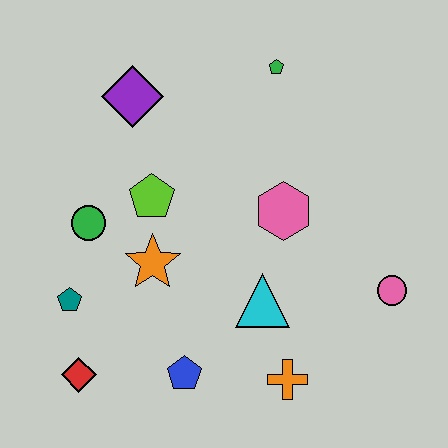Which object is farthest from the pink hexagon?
The red diamond is farthest from the pink hexagon.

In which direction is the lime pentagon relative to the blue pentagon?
The lime pentagon is above the blue pentagon.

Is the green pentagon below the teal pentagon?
No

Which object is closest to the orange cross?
The cyan triangle is closest to the orange cross.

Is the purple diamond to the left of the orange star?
Yes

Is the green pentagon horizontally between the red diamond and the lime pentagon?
No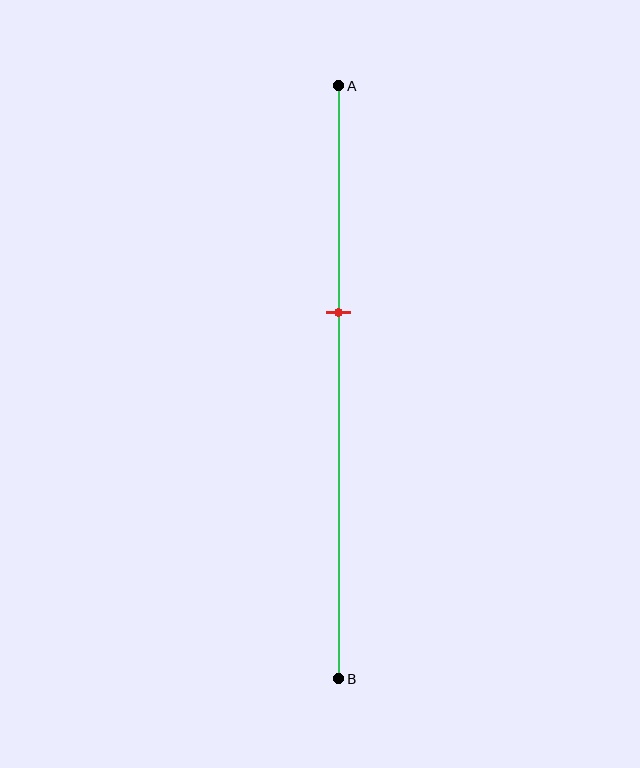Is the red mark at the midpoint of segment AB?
No, the mark is at about 40% from A, not at the 50% midpoint.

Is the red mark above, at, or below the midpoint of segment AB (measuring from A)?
The red mark is above the midpoint of segment AB.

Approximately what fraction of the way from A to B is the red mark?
The red mark is approximately 40% of the way from A to B.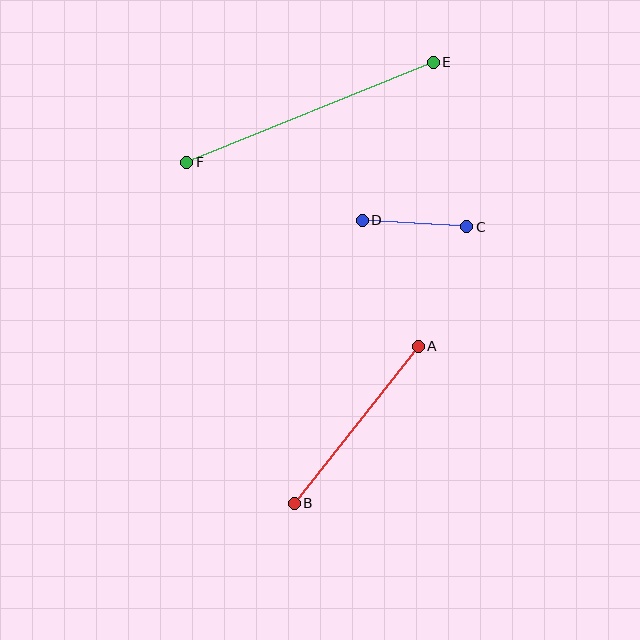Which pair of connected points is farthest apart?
Points E and F are farthest apart.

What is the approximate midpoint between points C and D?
The midpoint is at approximately (415, 224) pixels.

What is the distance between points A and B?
The distance is approximately 200 pixels.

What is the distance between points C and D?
The distance is approximately 105 pixels.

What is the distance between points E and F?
The distance is approximately 266 pixels.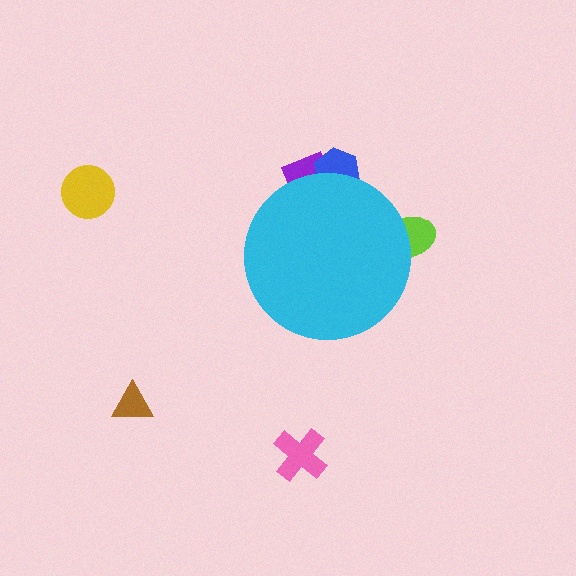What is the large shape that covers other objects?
A cyan circle.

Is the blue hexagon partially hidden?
Yes, the blue hexagon is partially hidden behind the cyan circle.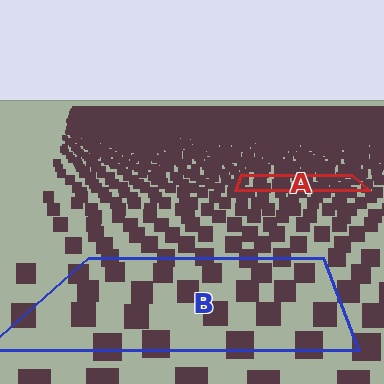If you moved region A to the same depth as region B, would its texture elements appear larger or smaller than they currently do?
They would appear larger. At a closer depth, the same texture elements are projected at a bigger on-screen size.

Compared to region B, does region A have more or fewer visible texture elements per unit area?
Region A has more texture elements per unit area — they are packed more densely because it is farther away.